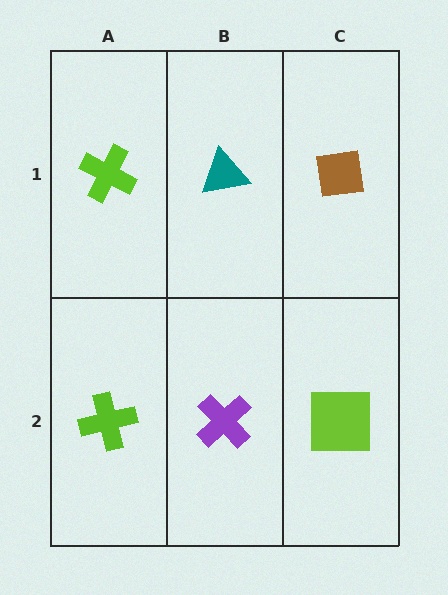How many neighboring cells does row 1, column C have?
2.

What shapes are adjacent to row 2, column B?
A teal triangle (row 1, column B), a lime cross (row 2, column A), a lime square (row 2, column C).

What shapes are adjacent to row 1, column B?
A purple cross (row 2, column B), a lime cross (row 1, column A), a brown square (row 1, column C).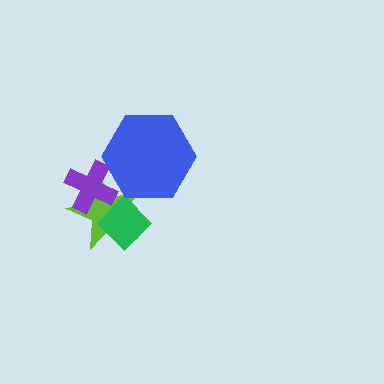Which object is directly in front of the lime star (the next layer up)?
The green diamond is directly in front of the lime star.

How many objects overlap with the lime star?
3 objects overlap with the lime star.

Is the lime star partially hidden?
Yes, it is partially covered by another shape.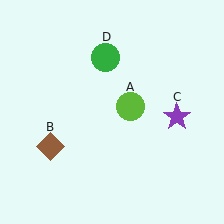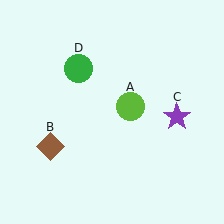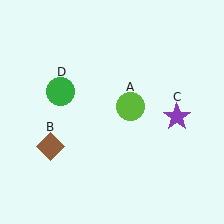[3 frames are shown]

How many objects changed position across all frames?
1 object changed position: green circle (object D).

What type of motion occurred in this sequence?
The green circle (object D) rotated counterclockwise around the center of the scene.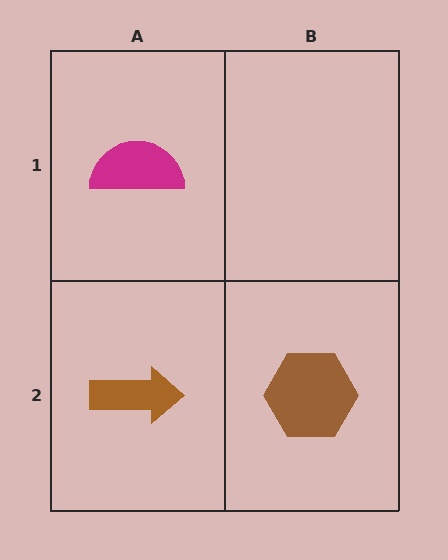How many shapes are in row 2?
2 shapes.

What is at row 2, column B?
A brown hexagon.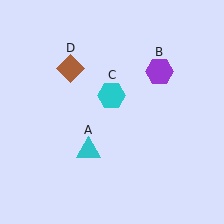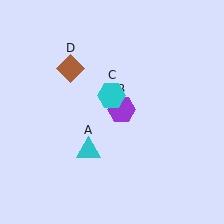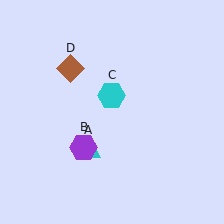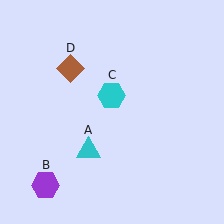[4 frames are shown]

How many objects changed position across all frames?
1 object changed position: purple hexagon (object B).